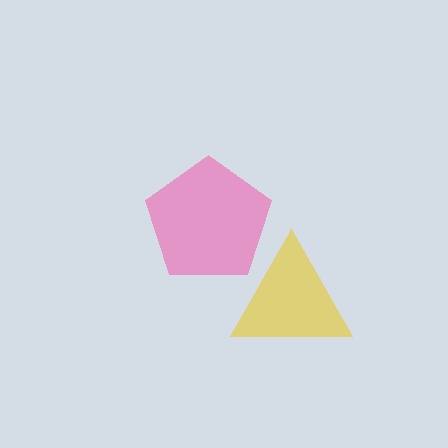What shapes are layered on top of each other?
The layered shapes are: a yellow triangle, a pink pentagon.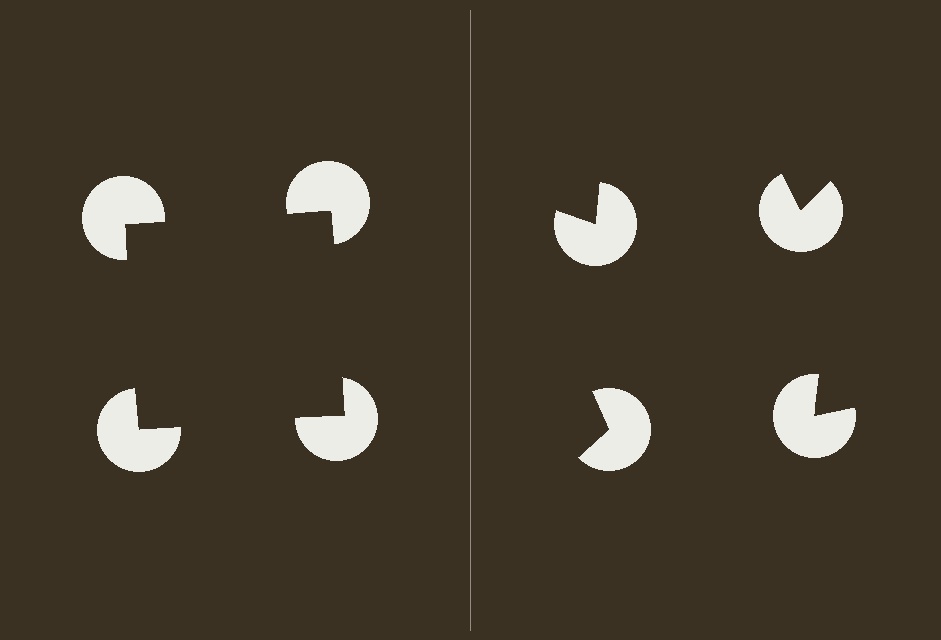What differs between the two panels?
The pac-man discs are positioned identically on both sides; only the wedge orientations differ. On the left they align to a square; on the right they are misaligned.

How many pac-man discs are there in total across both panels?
8 — 4 on each side.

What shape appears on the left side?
An illusory square.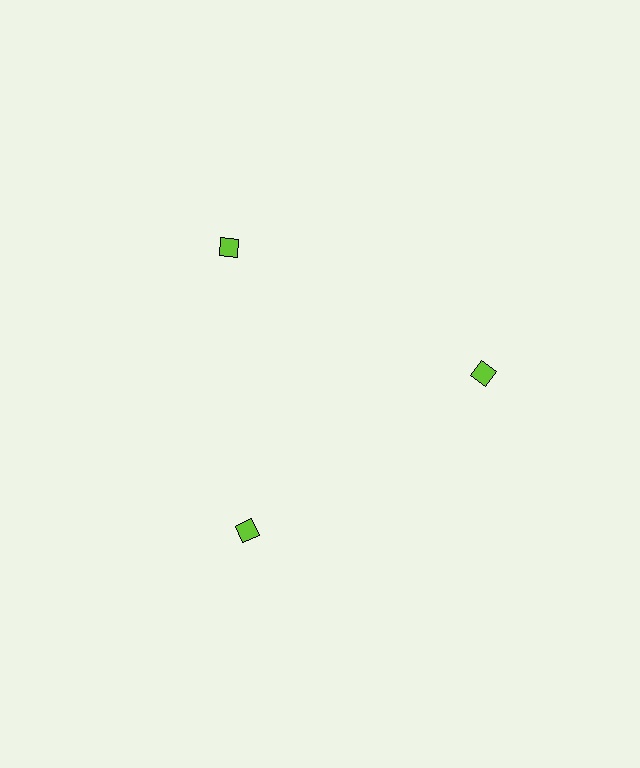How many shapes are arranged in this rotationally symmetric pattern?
There are 3 shapes, arranged in 3 groups of 1.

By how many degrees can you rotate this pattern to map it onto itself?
The pattern maps onto itself every 120 degrees of rotation.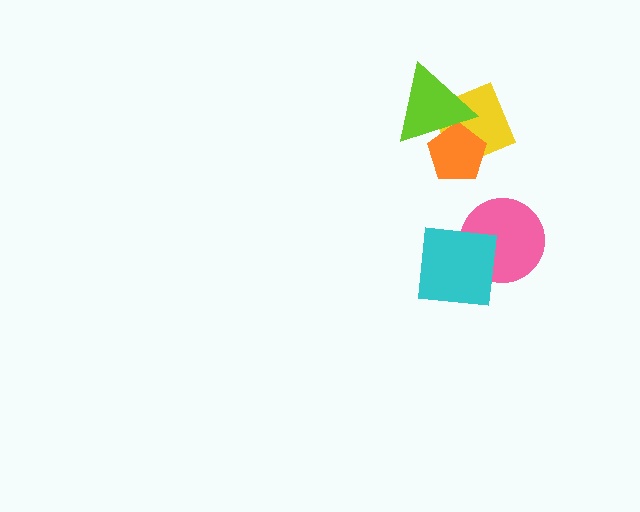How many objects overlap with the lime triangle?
2 objects overlap with the lime triangle.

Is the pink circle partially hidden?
Yes, it is partially covered by another shape.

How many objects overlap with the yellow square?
2 objects overlap with the yellow square.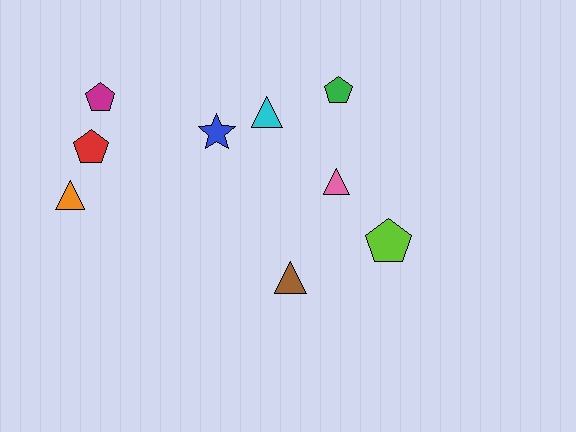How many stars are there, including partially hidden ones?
There is 1 star.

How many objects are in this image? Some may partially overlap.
There are 9 objects.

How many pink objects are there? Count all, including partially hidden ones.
There is 1 pink object.